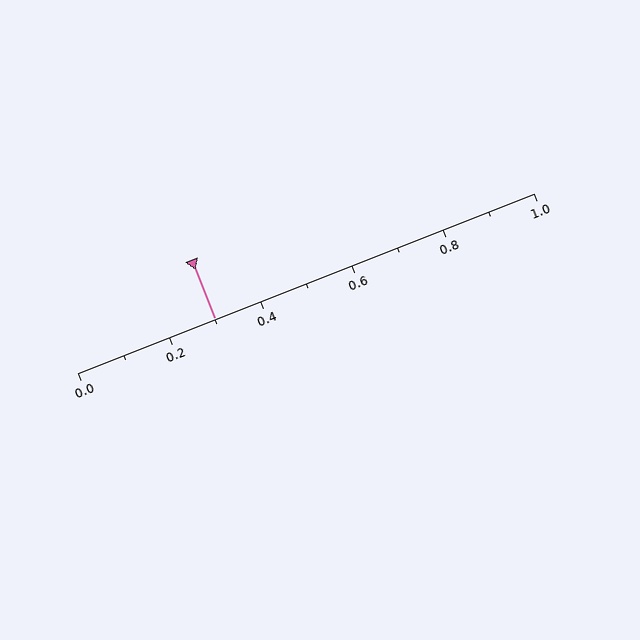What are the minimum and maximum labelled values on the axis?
The axis runs from 0.0 to 1.0.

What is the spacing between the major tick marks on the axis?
The major ticks are spaced 0.2 apart.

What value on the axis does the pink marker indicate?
The marker indicates approximately 0.3.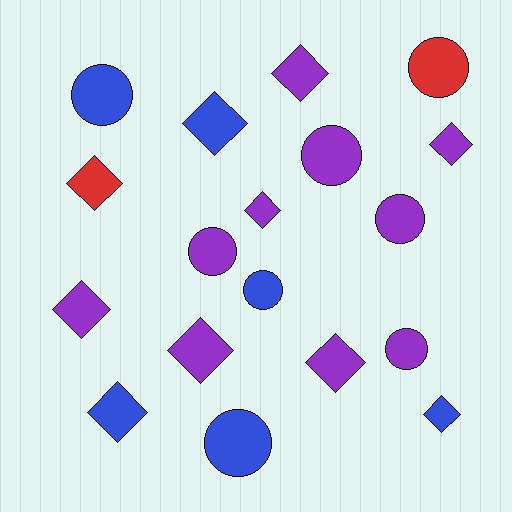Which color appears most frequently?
Purple, with 10 objects.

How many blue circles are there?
There are 3 blue circles.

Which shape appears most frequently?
Diamond, with 10 objects.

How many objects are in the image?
There are 18 objects.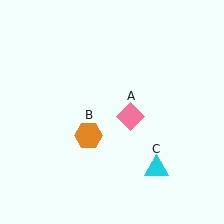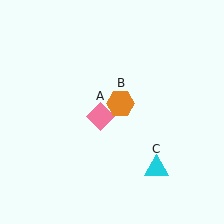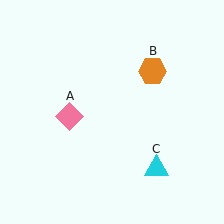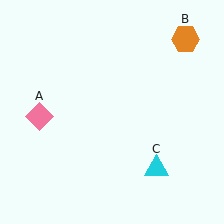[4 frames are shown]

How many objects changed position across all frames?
2 objects changed position: pink diamond (object A), orange hexagon (object B).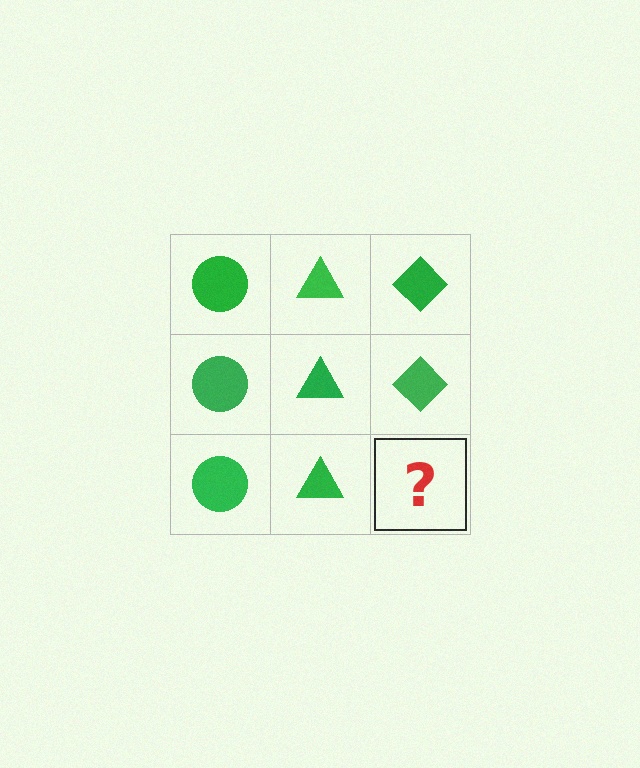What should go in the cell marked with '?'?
The missing cell should contain a green diamond.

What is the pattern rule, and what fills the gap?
The rule is that each column has a consistent shape. The gap should be filled with a green diamond.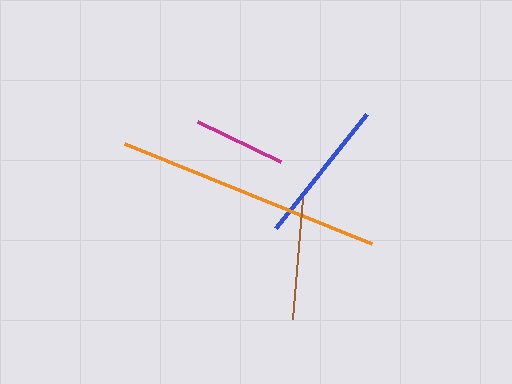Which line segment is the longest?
The orange line is the longest at approximately 267 pixels.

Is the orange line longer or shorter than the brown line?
The orange line is longer than the brown line.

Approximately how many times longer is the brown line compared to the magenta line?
The brown line is approximately 1.3 times the length of the magenta line.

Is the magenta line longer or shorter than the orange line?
The orange line is longer than the magenta line.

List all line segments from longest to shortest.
From longest to shortest: orange, blue, brown, magenta.